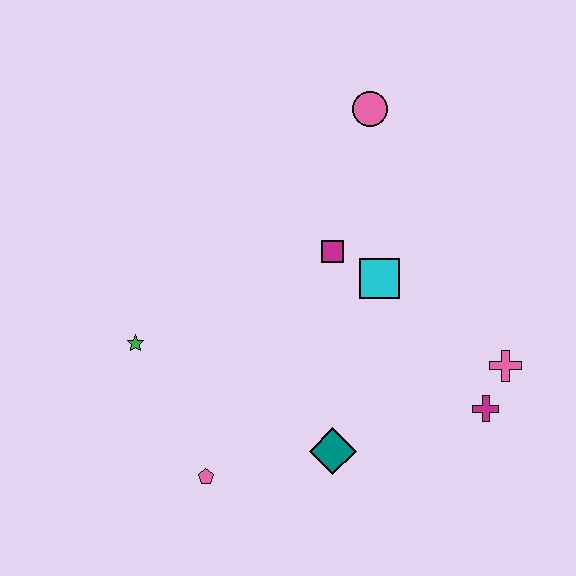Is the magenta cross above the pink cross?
No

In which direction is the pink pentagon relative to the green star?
The pink pentagon is below the green star.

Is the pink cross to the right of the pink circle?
Yes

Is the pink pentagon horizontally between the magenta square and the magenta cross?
No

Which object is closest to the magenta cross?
The pink cross is closest to the magenta cross.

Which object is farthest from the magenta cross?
The green star is farthest from the magenta cross.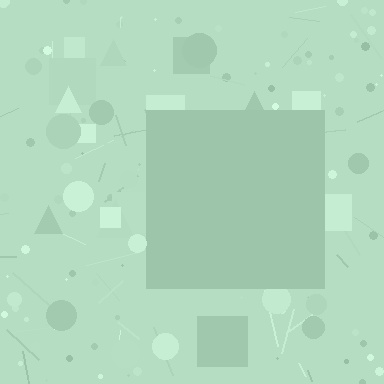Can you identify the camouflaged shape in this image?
The camouflaged shape is a square.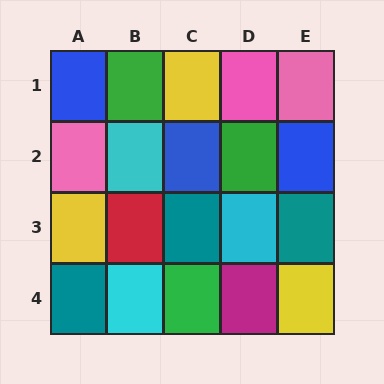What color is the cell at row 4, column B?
Cyan.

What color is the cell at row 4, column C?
Green.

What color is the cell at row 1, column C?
Yellow.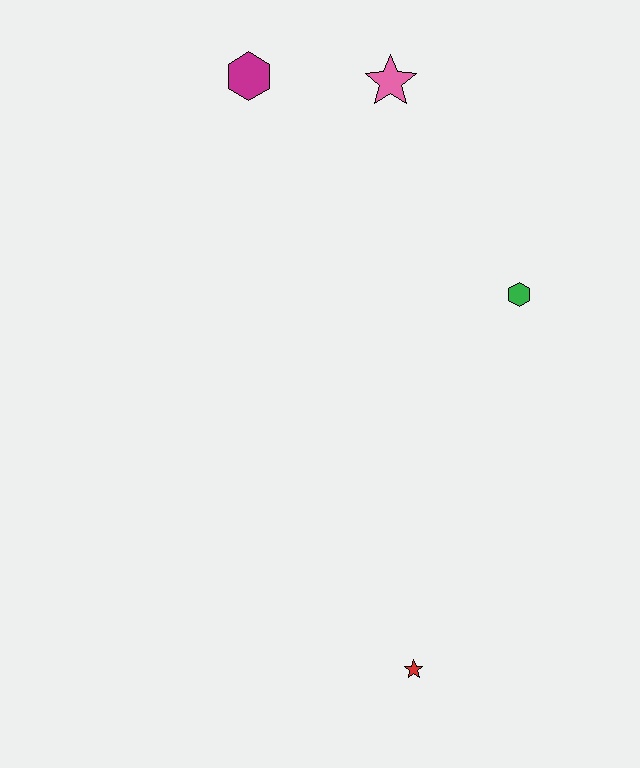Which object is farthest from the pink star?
The red star is farthest from the pink star.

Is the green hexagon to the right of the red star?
Yes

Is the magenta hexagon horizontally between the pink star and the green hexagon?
No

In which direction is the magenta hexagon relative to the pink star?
The magenta hexagon is to the left of the pink star.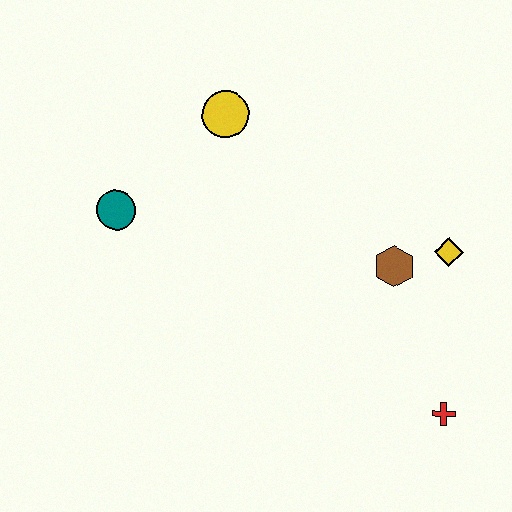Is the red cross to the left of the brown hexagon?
No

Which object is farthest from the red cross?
The teal circle is farthest from the red cross.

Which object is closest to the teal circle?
The yellow circle is closest to the teal circle.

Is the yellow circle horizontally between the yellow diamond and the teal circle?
Yes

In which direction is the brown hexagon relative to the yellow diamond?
The brown hexagon is to the left of the yellow diamond.